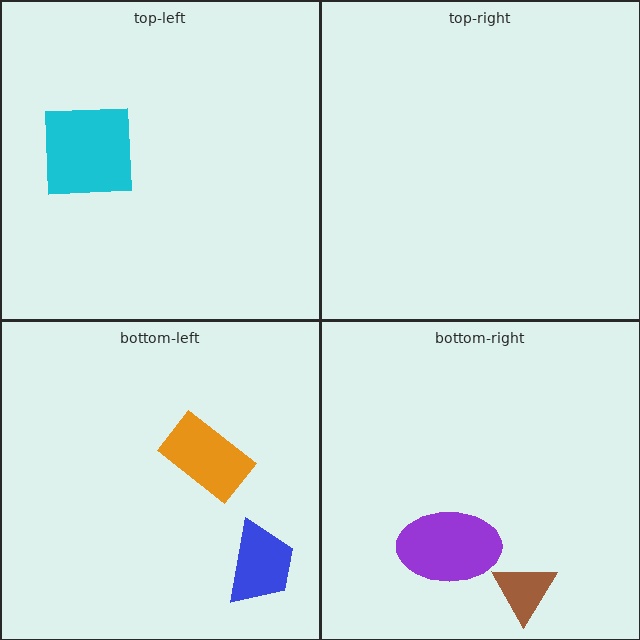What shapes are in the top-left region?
The cyan square.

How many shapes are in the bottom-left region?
2.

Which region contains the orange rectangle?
The bottom-left region.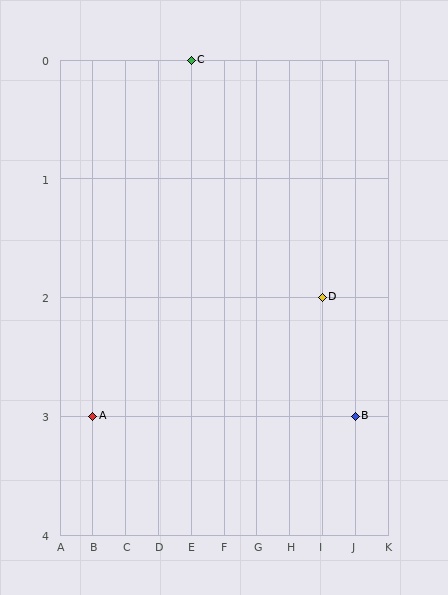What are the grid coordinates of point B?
Point B is at grid coordinates (J, 3).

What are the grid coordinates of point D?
Point D is at grid coordinates (I, 2).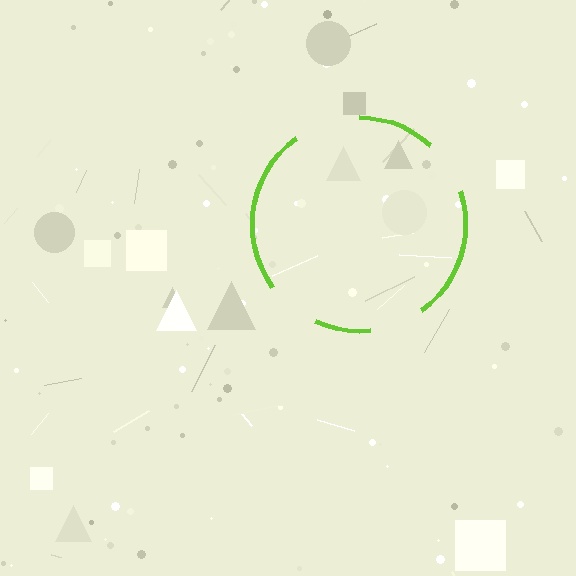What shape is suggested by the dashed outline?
The dashed outline suggests a circle.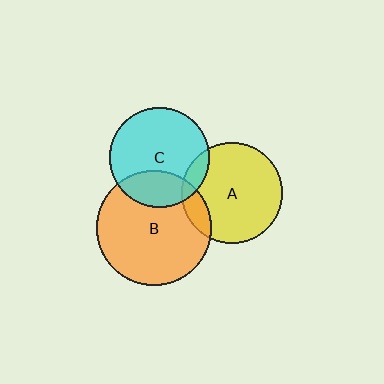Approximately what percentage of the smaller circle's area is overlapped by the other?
Approximately 10%.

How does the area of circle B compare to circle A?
Approximately 1.3 times.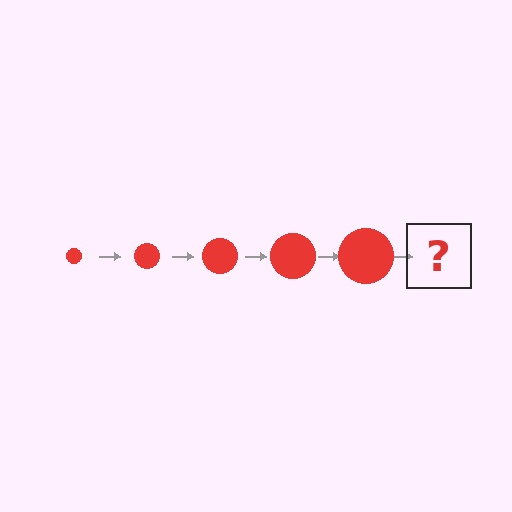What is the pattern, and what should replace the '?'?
The pattern is that the circle gets progressively larger each step. The '?' should be a red circle, larger than the previous one.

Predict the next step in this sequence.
The next step is a red circle, larger than the previous one.